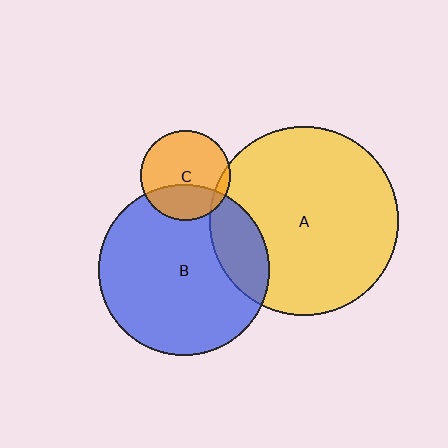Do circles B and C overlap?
Yes.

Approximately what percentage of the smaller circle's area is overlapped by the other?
Approximately 30%.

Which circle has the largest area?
Circle A (yellow).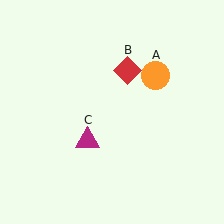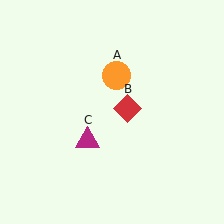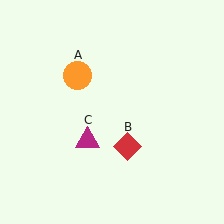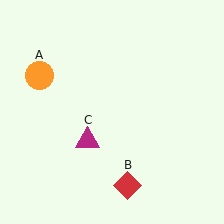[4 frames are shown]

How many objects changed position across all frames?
2 objects changed position: orange circle (object A), red diamond (object B).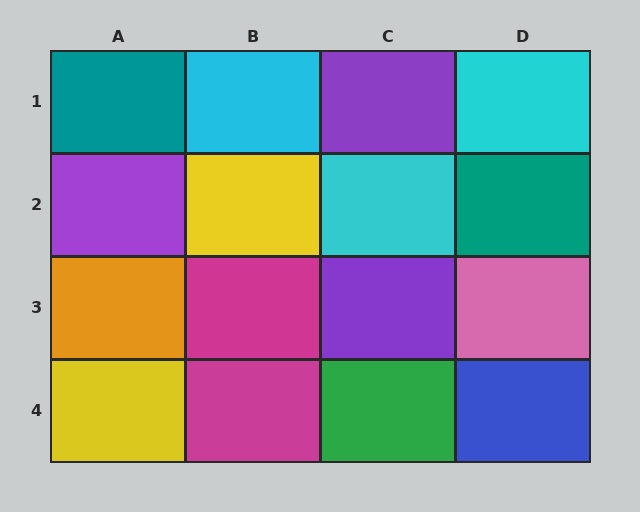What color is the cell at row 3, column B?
Magenta.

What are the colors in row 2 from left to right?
Purple, yellow, cyan, teal.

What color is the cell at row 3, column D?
Pink.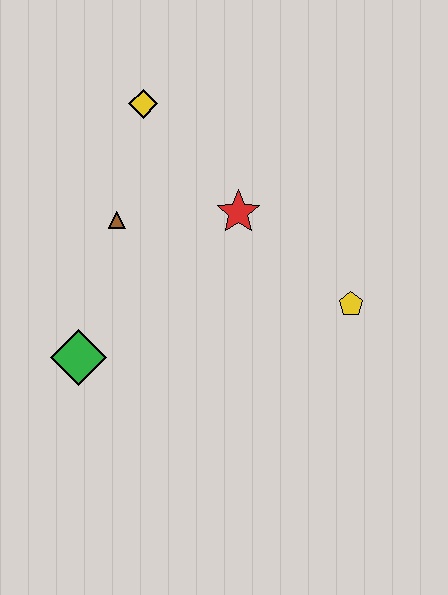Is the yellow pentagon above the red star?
No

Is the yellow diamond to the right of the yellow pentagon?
No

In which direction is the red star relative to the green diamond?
The red star is to the right of the green diamond.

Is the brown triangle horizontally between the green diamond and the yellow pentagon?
Yes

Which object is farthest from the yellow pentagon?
The yellow diamond is farthest from the yellow pentagon.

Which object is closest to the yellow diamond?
The brown triangle is closest to the yellow diamond.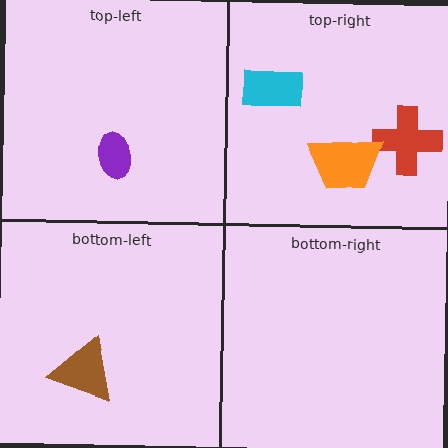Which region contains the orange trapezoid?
The top-right region.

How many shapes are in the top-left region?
1.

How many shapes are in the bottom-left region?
1.